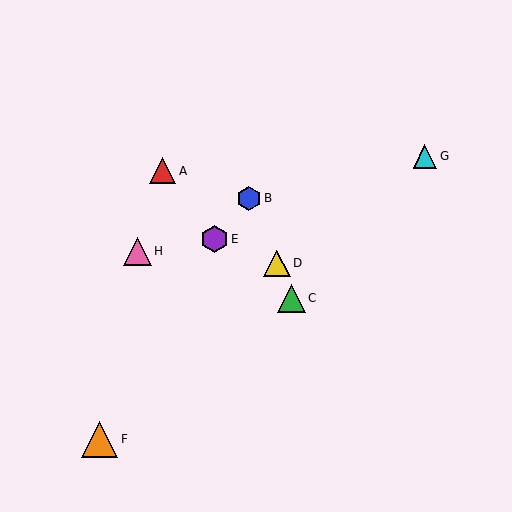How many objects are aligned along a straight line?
3 objects (B, C, D) are aligned along a straight line.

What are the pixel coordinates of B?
Object B is at (249, 198).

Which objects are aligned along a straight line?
Objects B, C, D are aligned along a straight line.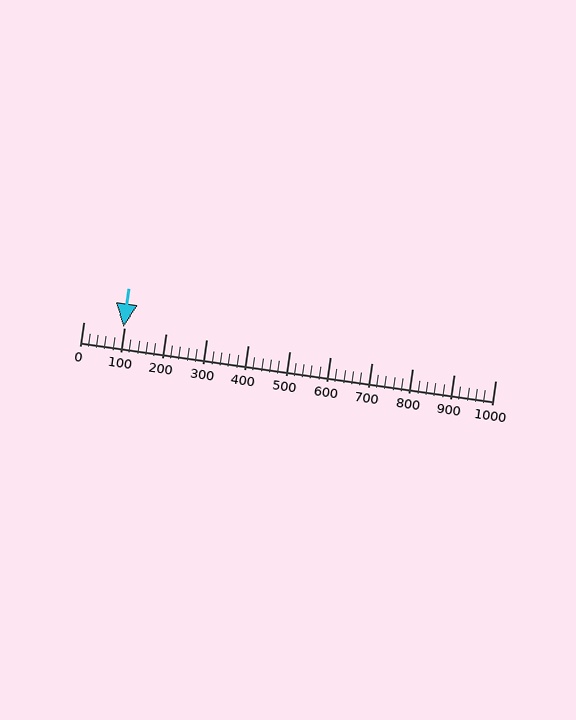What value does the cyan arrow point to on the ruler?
The cyan arrow points to approximately 97.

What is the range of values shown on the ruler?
The ruler shows values from 0 to 1000.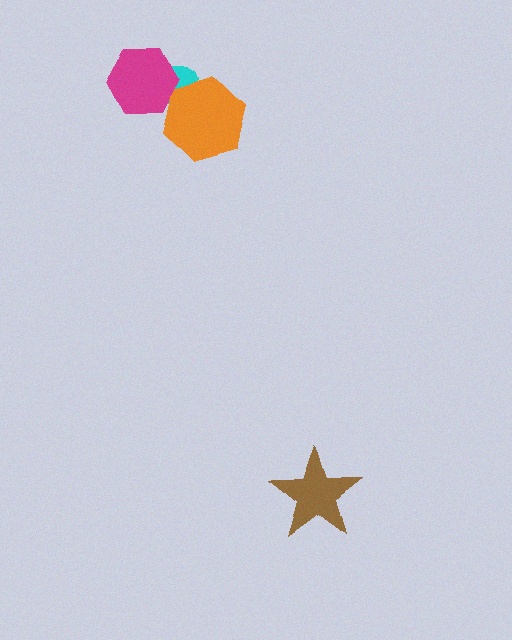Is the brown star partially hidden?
No, no other shape covers it.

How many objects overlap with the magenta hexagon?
2 objects overlap with the magenta hexagon.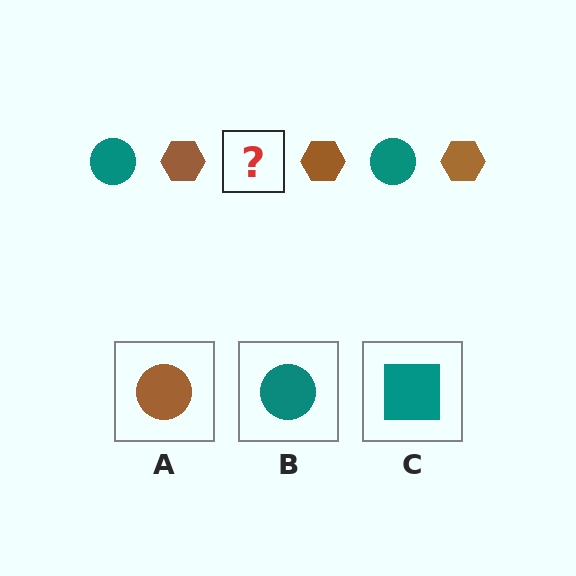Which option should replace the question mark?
Option B.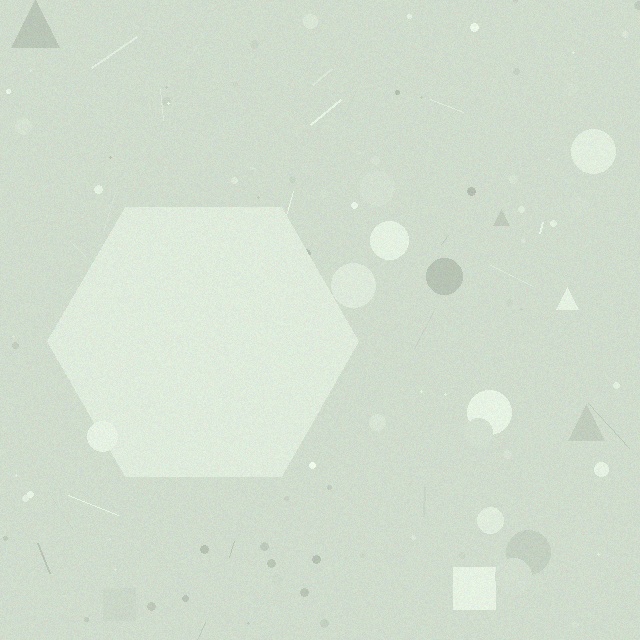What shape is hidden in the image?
A hexagon is hidden in the image.